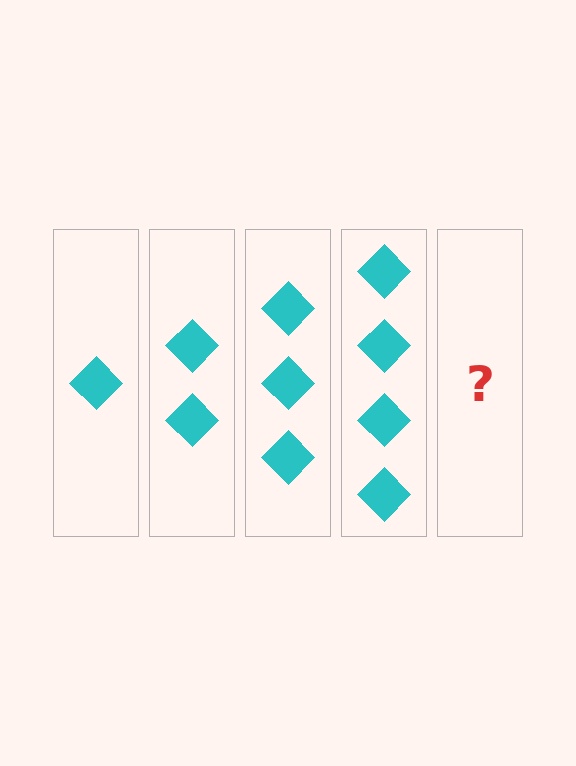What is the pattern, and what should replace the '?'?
The pattern is that each step adds one more diamond. The '?' should be 5 diamonds.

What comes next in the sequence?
The next element should be 5 diamonds.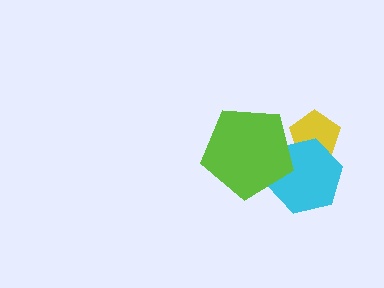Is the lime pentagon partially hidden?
No, no other shape covers it.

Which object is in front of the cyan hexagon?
The lime pentagon is in front of the cyan hexagon.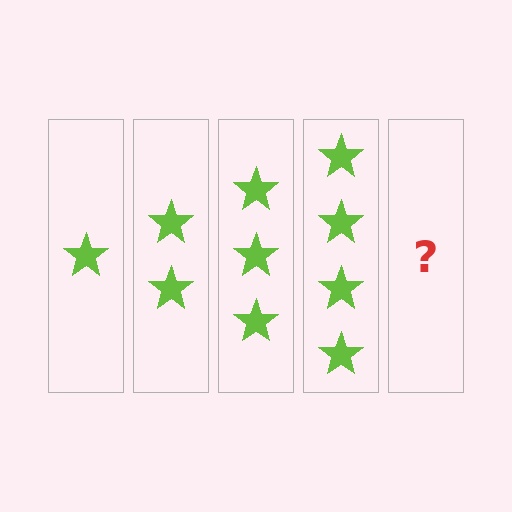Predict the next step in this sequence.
The next step is 5 stars.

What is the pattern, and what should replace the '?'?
The pattern is that each step adds one more star. The '?' should be 5 stars.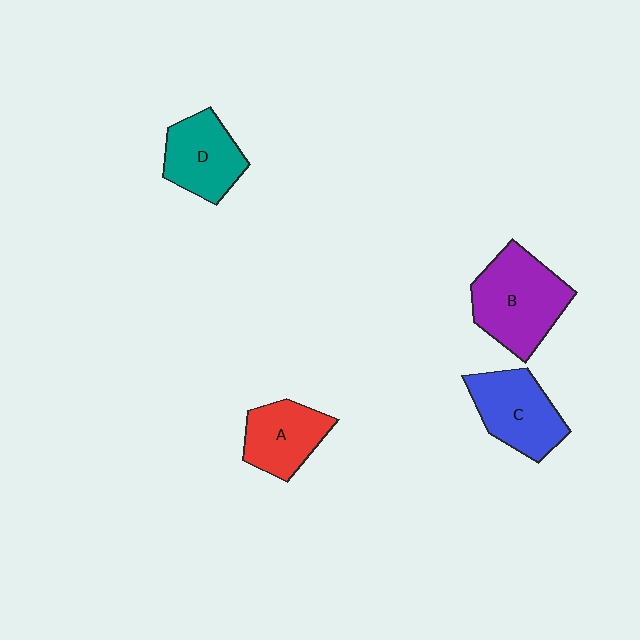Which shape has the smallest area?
Shape A (red).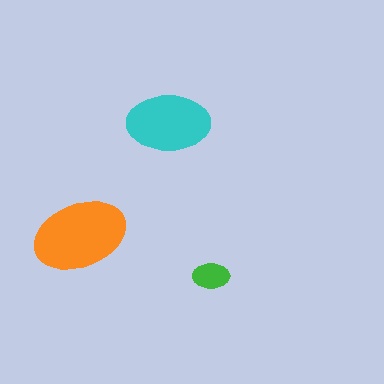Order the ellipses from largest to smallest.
the orange one, the cyan one, the green one.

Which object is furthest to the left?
The orange ellipse is leftmost.